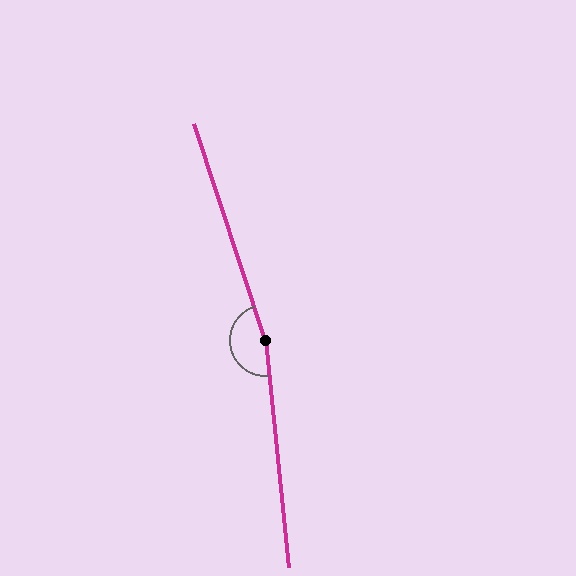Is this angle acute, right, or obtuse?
It is obtuse.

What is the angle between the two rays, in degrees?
Approximately 168 degrees.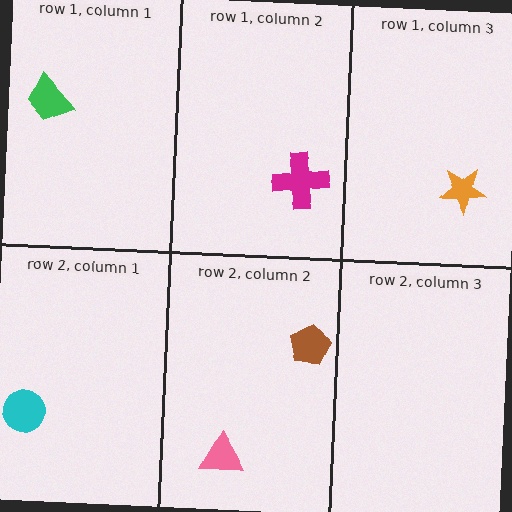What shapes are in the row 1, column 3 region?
The orange star.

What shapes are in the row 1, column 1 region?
The green trapezoid.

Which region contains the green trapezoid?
The row 1, column 1 region.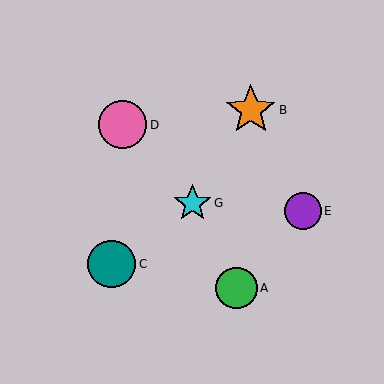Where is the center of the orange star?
The center of the orange star is at (251, 110).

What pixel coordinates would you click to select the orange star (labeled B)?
Click at (251, 110) to select the orange star B.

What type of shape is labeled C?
Shape C is a teal circle.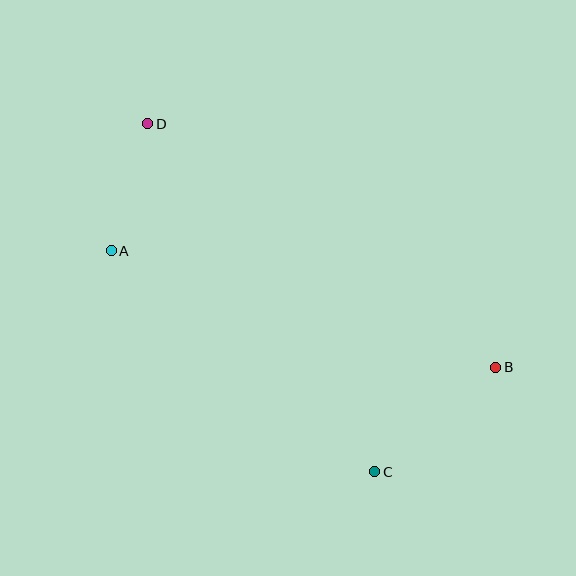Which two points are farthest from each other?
Points B and D are farthest from each other.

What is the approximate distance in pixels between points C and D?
The distance between C and D is approximately 415 pixels.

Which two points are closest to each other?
Points A and D are closest to each other.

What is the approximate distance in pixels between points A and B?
The distance between A and B is approximately 402 pixels.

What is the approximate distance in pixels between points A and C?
The distance between A and C is approximately 344 pixels.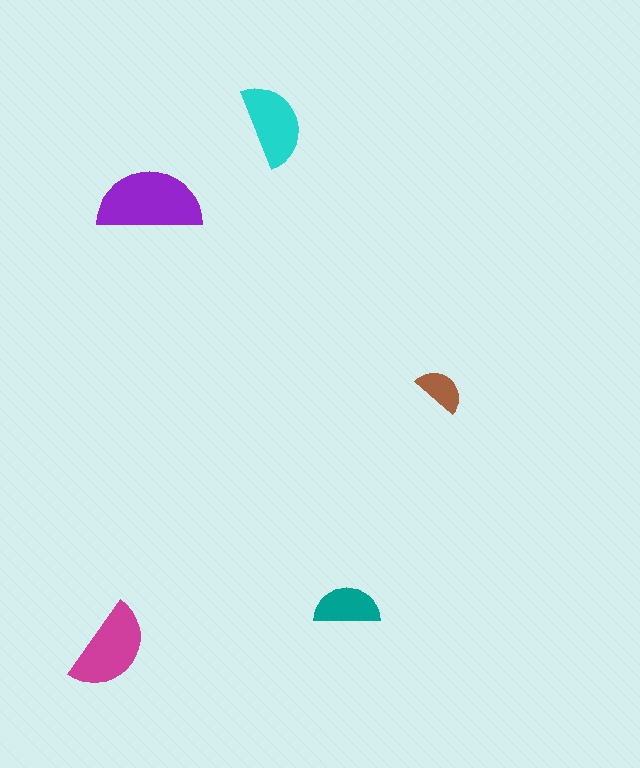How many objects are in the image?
There are 5 objects in the image.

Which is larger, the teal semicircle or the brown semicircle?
The teal one.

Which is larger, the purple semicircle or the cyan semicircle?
The purple one.